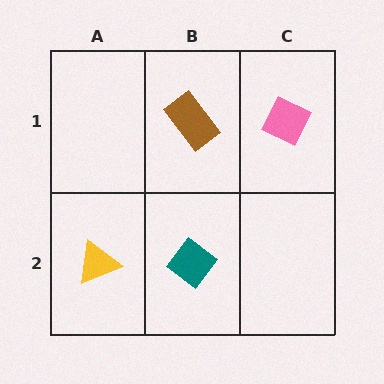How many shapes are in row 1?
2 shapes.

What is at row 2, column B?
A teal diamond.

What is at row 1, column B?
A brown rectangle.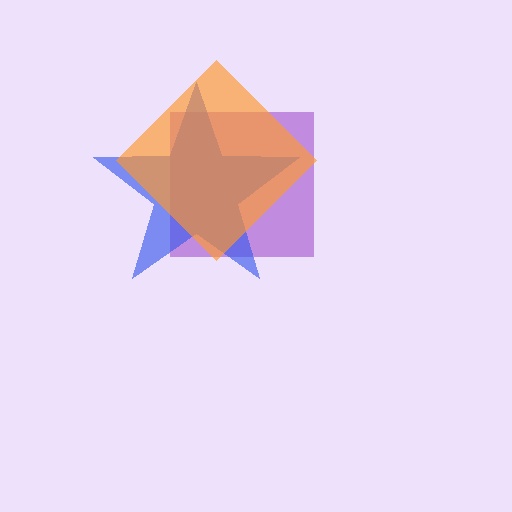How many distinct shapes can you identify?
There are 3 distinct shapes: a purple square, a blue star, an orange diamond.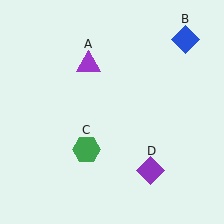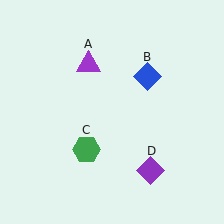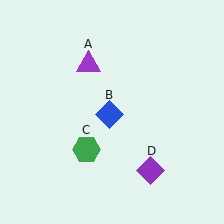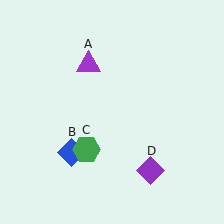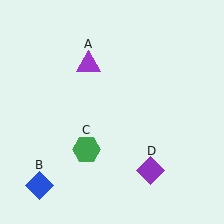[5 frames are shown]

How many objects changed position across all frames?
1 object changed position: blue diamond (object B).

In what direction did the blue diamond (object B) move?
The blue diamond (object B) moved down and to the left.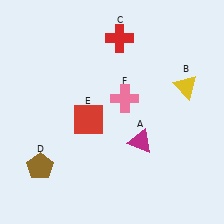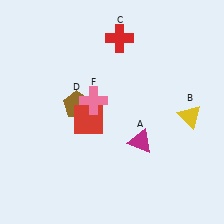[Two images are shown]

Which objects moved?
The objects that moved are: the yellow triangle (B), the brown pentagon (D), the pink cross (F).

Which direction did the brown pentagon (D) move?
The brown pentagon (D) moved up.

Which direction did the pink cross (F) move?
The pink cross (F) moved left.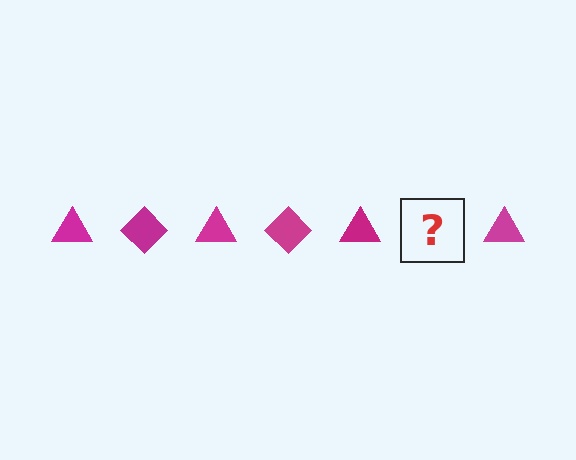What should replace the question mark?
The question mark should be replaced with a magenta diamond.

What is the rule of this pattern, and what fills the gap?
The rule is that the pattern cycles through triangle, diamond shapes in magenta. The gap should be filled with a magenta diamond.